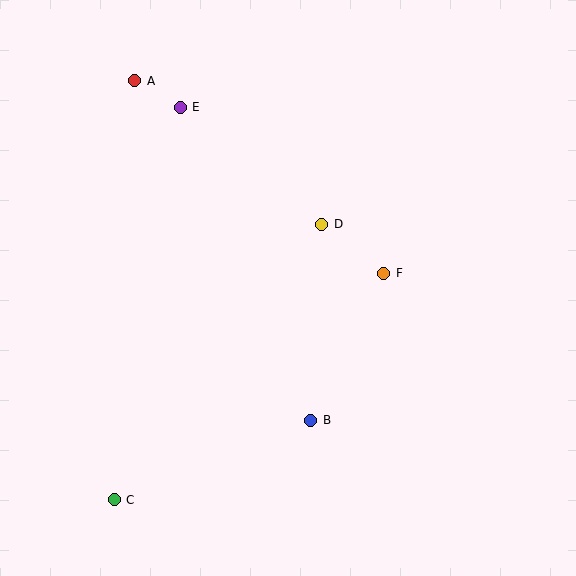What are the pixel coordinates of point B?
Point B is at (311, 420).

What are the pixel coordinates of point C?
Point C is at (114, 500).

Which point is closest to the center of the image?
Point D at (322, 224) is closest to the center.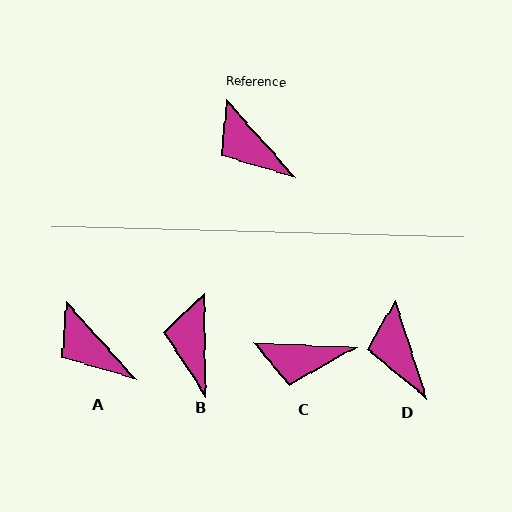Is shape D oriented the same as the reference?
No, it is off by about 24 degrees.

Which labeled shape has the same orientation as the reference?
A.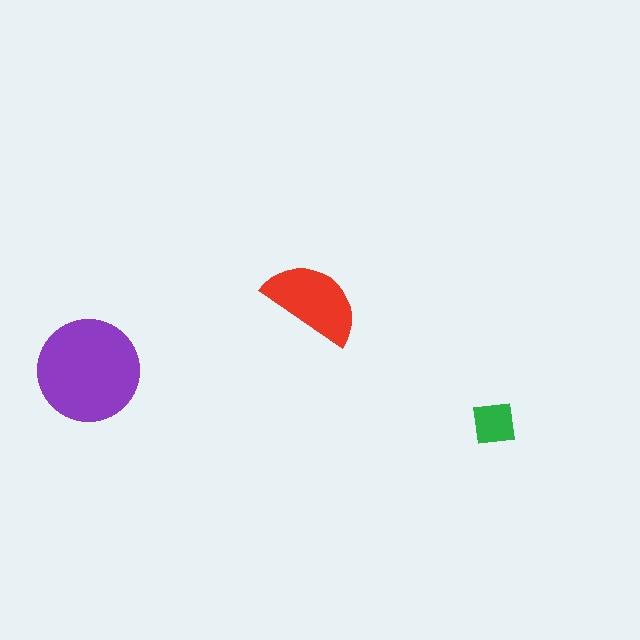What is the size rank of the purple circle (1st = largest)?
1st.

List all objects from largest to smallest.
The purple circle, the red semicircle, the green square.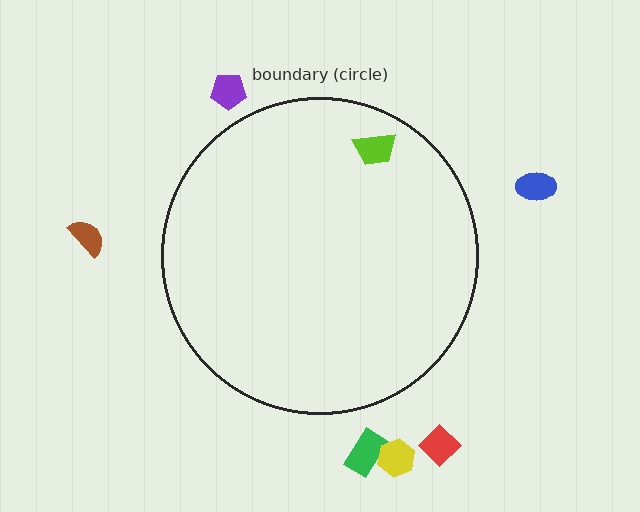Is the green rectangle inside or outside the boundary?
Outside.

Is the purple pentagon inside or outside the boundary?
Outside.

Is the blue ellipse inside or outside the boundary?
Outside.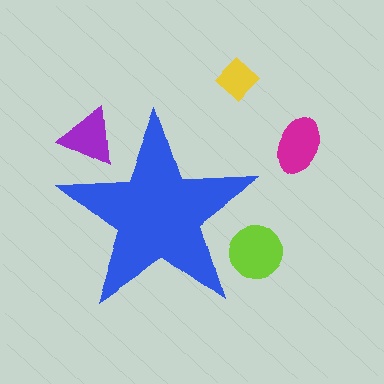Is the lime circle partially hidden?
Yes, the lime circle is partially hidden behind the blue star.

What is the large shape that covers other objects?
A blue star.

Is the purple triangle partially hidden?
Yes, the purple triangle is partially hidden behind the blue star.